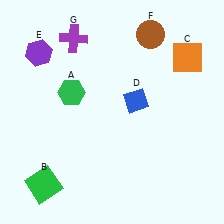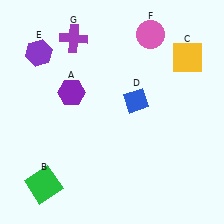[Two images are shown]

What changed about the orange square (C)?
In Image 1, C is orange. In Image 2, it changed to yellow.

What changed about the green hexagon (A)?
In Image 1, A is green. In Image 2, it changed to purple.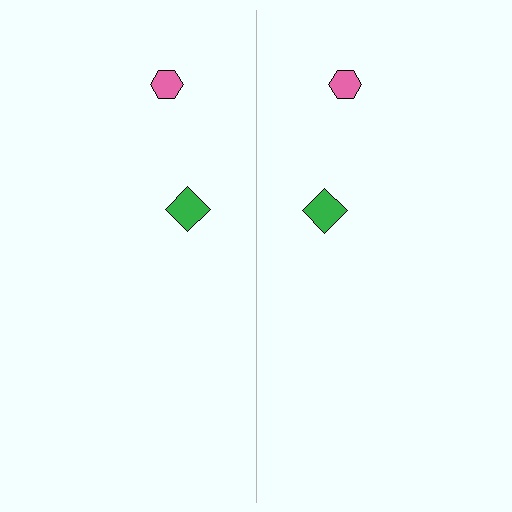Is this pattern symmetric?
Yes, this pattern has bilateral (reflection) symmetry.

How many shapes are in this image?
There are 4 shapes in this image.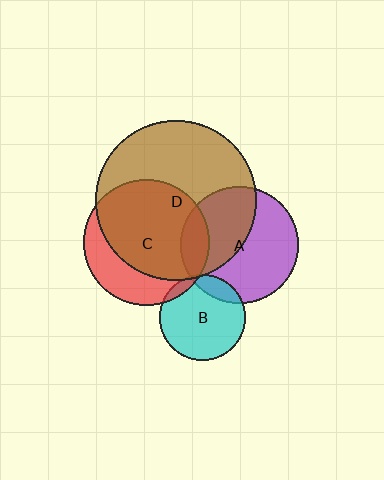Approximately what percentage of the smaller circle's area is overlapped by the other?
Approximately 45%.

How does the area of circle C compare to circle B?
Approximately 2.1 times.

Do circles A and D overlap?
Yes.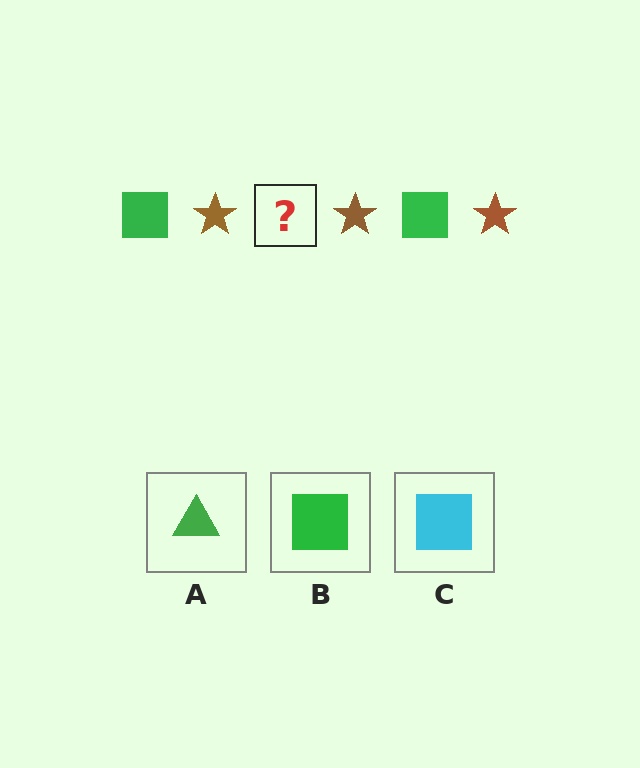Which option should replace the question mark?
Option B.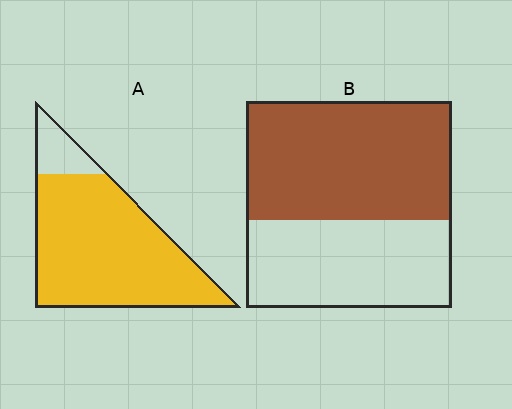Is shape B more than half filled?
Yes.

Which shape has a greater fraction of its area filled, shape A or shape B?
Shape A.